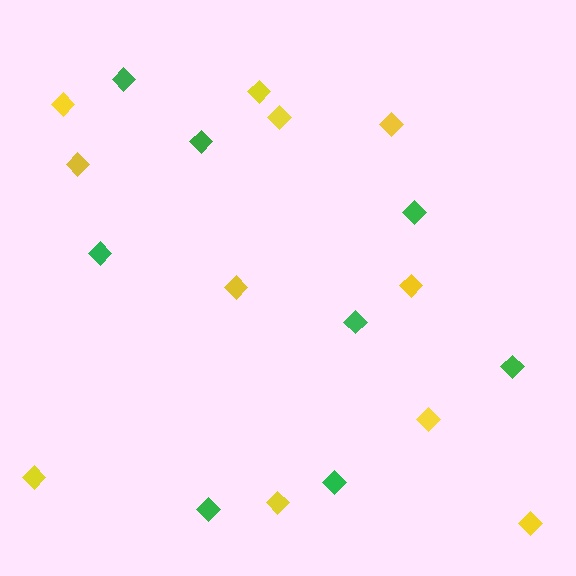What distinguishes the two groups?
There are 2 groups: one group of green diamonds (8) and one group of yellow diamonds (11).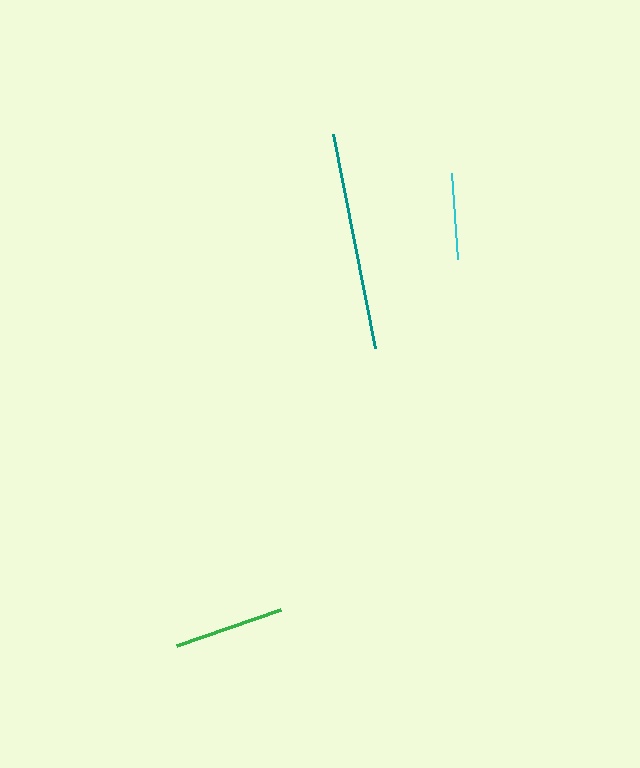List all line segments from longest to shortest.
From longest to shortest: teal, green, cyan.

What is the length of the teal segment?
The teal segment is approximately 219 pixels long.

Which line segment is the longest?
The teal line is the longest at approximately 219 pixels.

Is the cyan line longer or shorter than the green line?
The green line is longer than the cyan line.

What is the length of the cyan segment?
The cyan segment is approximately 86 pixels long.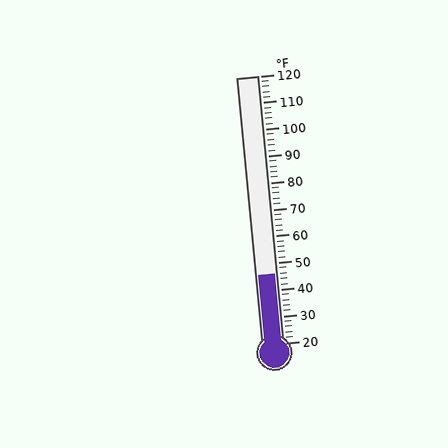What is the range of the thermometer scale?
The thermometer scale ranges from 20°F to 120°F.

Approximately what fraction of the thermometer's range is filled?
The thermometer is filled to approximately 25% of its range.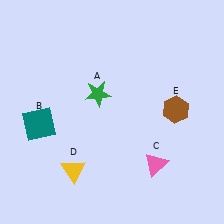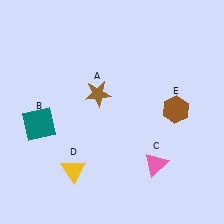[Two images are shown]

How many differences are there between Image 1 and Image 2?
There is 1 difference between the two images.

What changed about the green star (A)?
In Image 1, A is green. In Image 2, it changed to brown.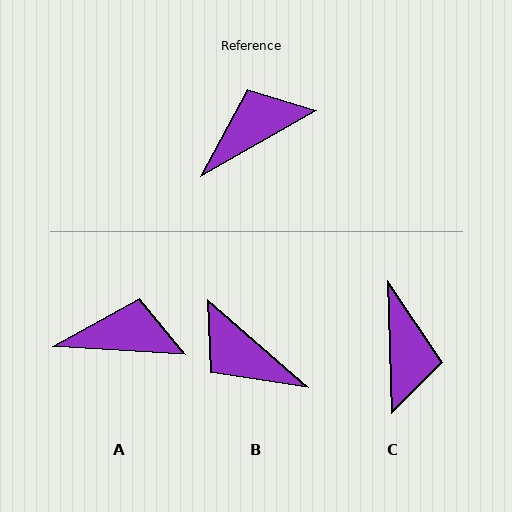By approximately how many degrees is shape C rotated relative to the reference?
Approximately 118 degrees clockwise.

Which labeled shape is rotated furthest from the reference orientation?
C, about 118 degrees away.